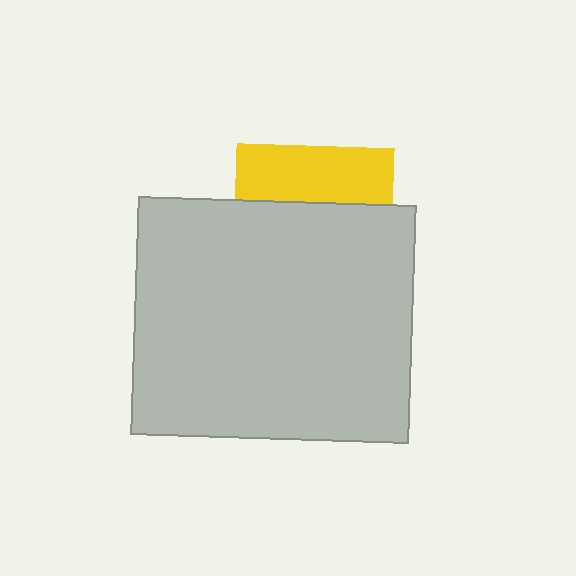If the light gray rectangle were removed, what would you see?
You would see the complete yellow square.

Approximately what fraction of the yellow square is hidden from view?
Roughly 65% of the yellow square is hidden behind the light gray rectangle.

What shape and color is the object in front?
The object in front is a light gray rectangle.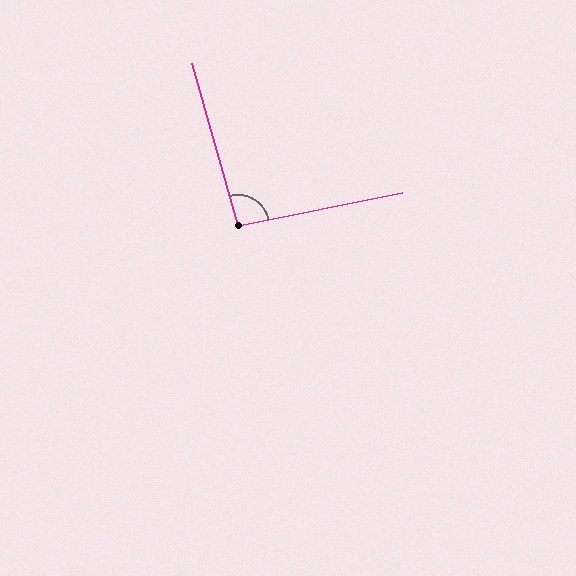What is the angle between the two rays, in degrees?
Approximately 94 degrees.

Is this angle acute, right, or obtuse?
It is approximately a right angle.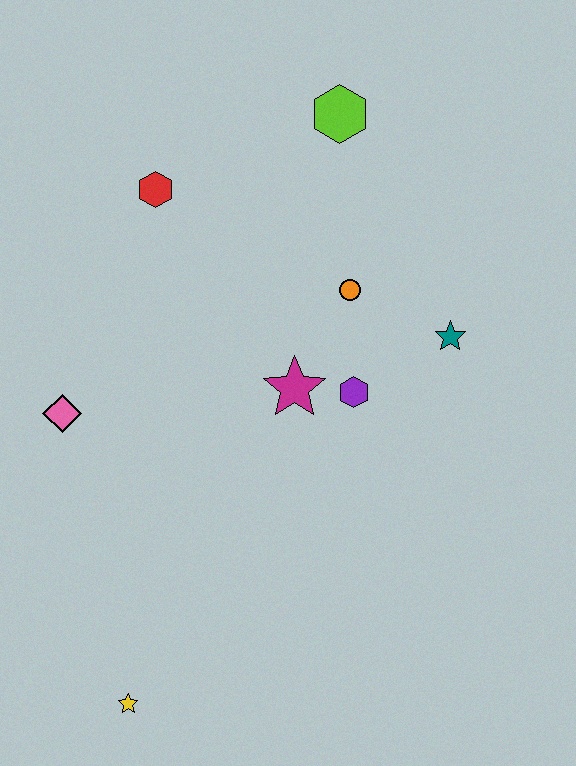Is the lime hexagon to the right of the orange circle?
No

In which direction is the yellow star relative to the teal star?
The yellow star is below the teal star.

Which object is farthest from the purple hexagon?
The yellow star is farthest from the purple hexagon.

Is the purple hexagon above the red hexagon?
No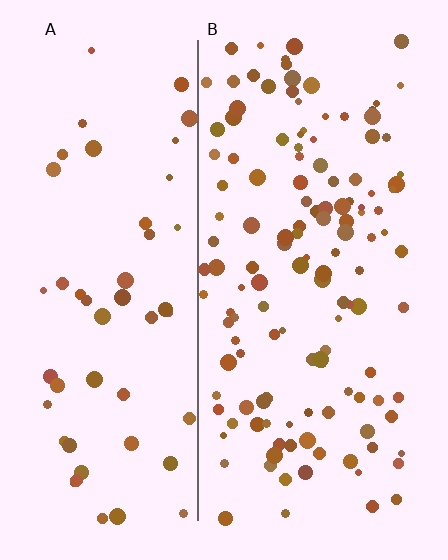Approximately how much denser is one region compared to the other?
Approximately 2.6× — region B over region A.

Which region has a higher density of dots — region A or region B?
B (the right).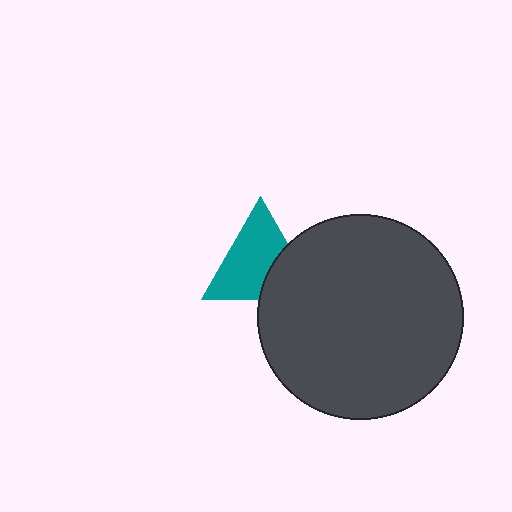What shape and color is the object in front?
The object in front is a dark gray circle.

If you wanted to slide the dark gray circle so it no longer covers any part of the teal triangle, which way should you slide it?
Slide it right — that is the most direct way to separate the two shapes.